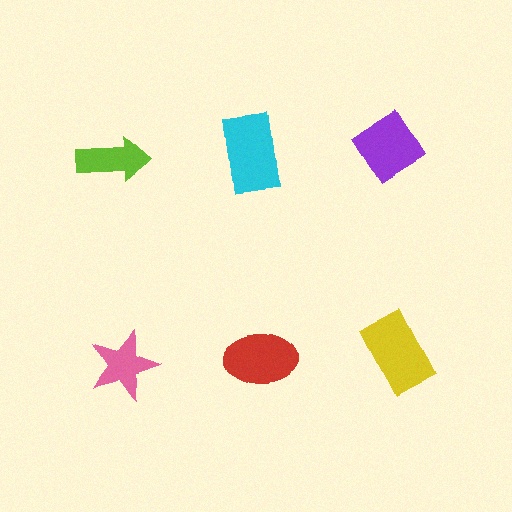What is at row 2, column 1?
A pink star.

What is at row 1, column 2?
A cyan rectangle.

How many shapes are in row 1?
3 shapes.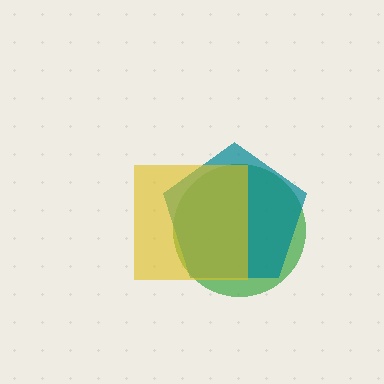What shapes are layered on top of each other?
The layered shapes are: a green circle, a teal pentagon, a yellow square.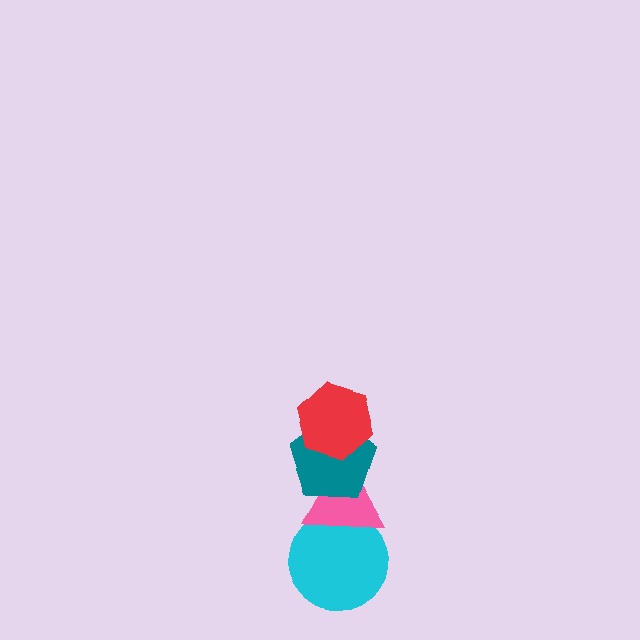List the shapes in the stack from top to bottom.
From top to bottom: the red hexagon, the teal pentagon, the pink triangle, the cyan circle.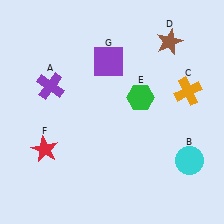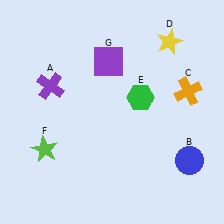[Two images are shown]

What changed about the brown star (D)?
In Image 1, D is brown. In Image 2, it changed to yellow.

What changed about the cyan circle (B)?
In Image 1, B is cyan. In Image 2, it changed to blue.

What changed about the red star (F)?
In Image 1, F is red. In Image 2, it changed to lime.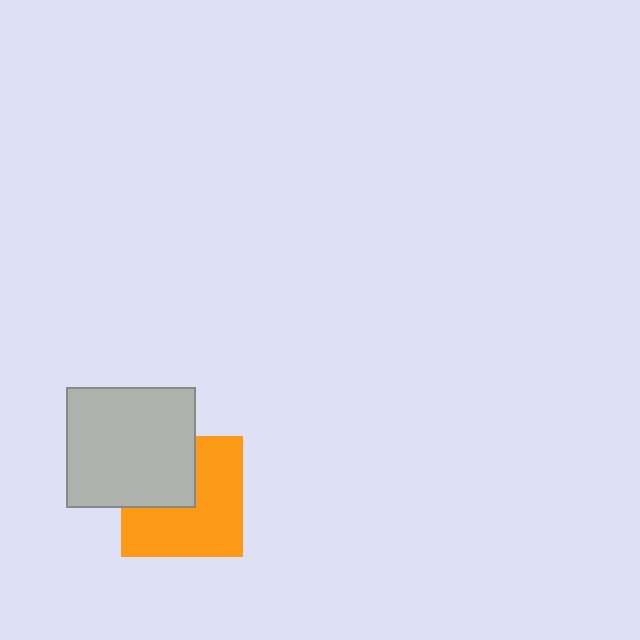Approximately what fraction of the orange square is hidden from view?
Roughly 36% of the orange square is hidden behind the light gray rectangle.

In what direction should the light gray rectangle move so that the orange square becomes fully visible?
The light gray rectangle should move toward the upper-left. That is the shortest direction to clear the overlap and leave the orange square fully visible.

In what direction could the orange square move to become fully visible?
The orange square could move toward the lower-right. That would shift it out from behind the light gray rectangle entirely.